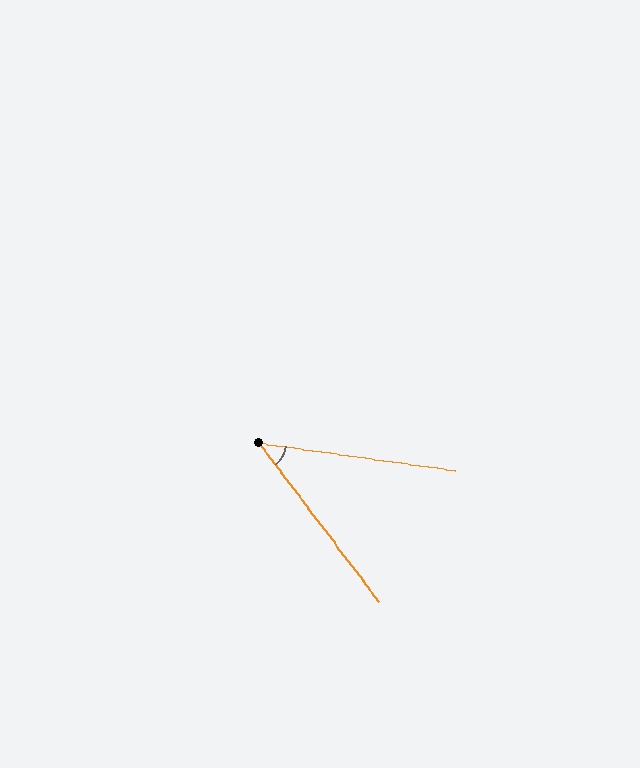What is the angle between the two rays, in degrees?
Approximately 45 degrees.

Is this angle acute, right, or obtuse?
It is acute.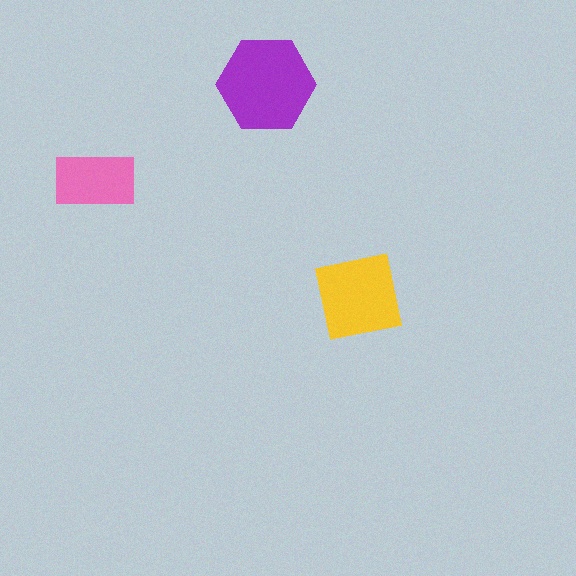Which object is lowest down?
The yellow square is bottommost.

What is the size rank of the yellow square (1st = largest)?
2nd.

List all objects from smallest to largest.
The pink rectangle, the yellow square, the purple hexagon.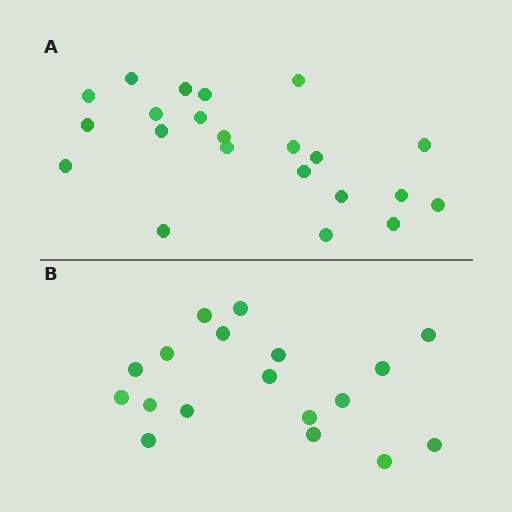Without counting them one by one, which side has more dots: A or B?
Region A (the top region) has more dots.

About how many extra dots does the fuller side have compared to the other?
Region A has about 4 more dots than region B.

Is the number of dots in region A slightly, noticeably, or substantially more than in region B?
Region A has only slightly more — the two regions are fairly close. The ratio is roughly 1.2 to 1.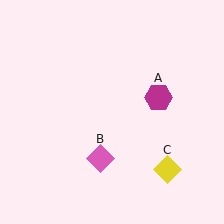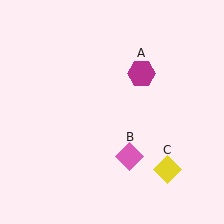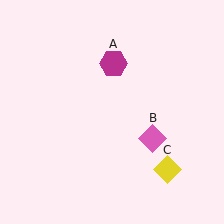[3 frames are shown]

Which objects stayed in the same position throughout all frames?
Yellow diamond (object C) remained stationary.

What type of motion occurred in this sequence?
The magenta hexagon (object A), pink diamond (object B) rotated counterclockwise around the center of the scene.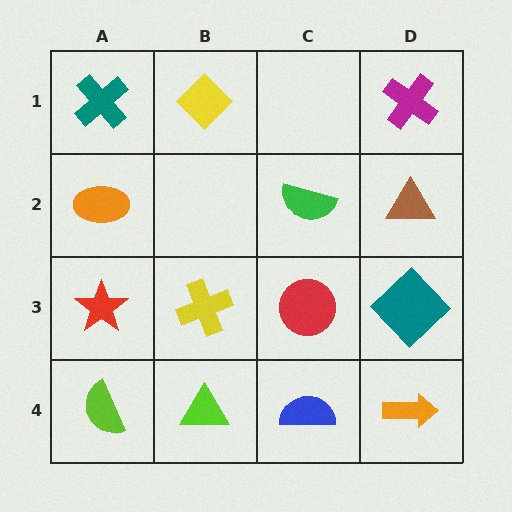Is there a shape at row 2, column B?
No, that cell is empty.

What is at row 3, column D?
A teal diamond.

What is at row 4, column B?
A lime triangle.